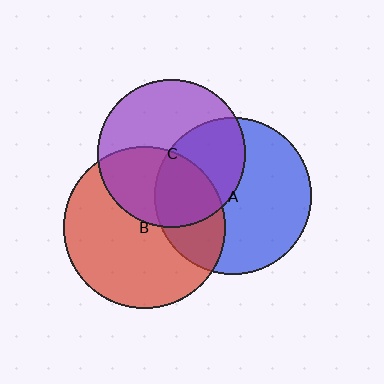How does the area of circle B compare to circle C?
Approximately 1.2 times.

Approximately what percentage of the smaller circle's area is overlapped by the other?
Approximately 40%.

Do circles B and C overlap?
Yes.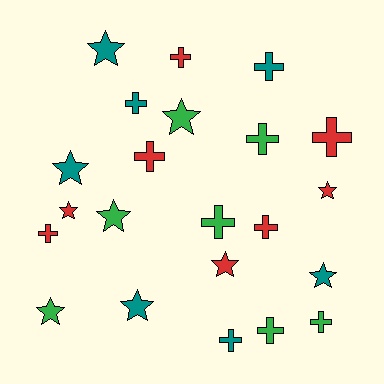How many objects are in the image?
There are 22 objects.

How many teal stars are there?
There are 4 teal stars.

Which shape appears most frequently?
Cross, with 12 objects.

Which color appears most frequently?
Red, with 8 objects.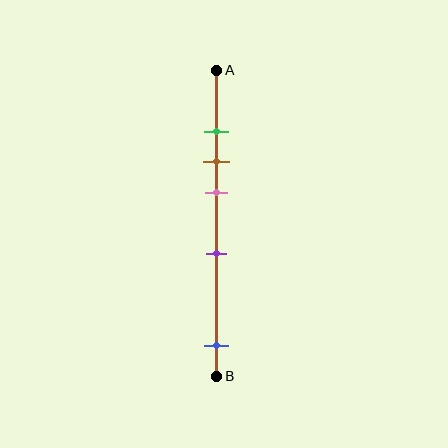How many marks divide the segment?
There are 5 marks dividing the segment.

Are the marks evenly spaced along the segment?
No, the marks are not evenly spaced.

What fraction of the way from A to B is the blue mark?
The blue mark is approximately 90% (0.9) of the way from A to B.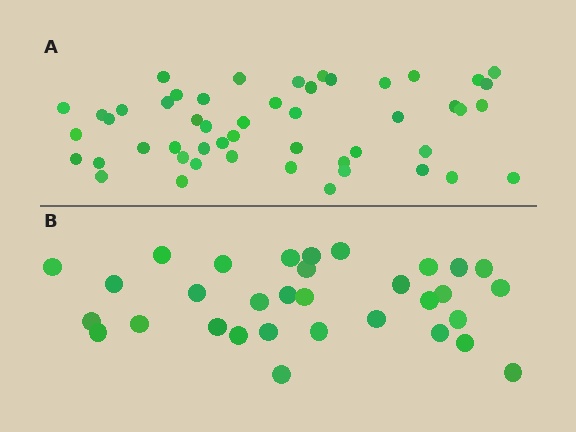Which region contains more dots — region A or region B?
Region A (the top region) has more dots.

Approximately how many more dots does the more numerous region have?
Region A has approximately 20 more dots than region B.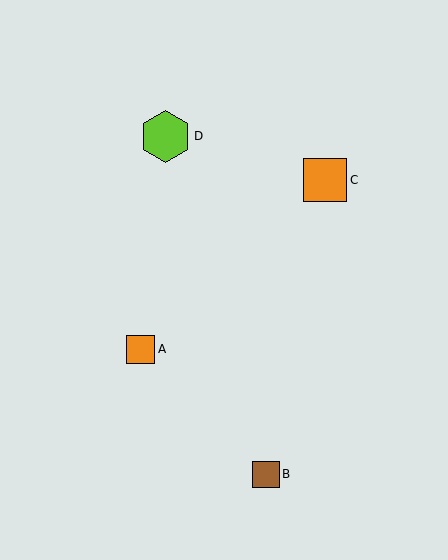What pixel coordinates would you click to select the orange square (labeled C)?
Click at (325, 180) to select the orange square C.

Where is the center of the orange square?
The center of the orange square is at (141, 349).